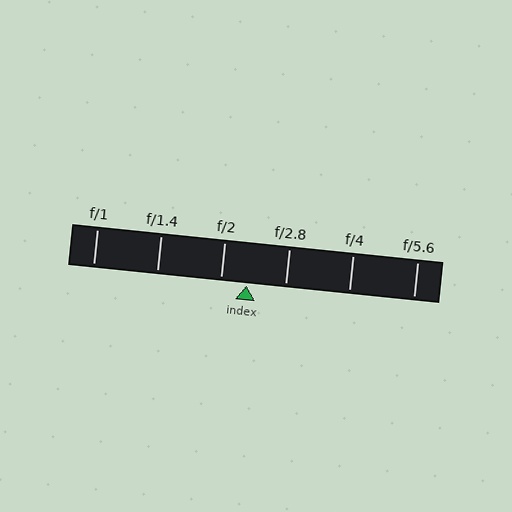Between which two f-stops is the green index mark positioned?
The index mark is between f/2 and f/2.8.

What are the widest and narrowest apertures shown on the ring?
The widest aperture shown is f/1 and the narrowest is f/5.6.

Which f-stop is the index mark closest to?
The index mark is closest to f/2.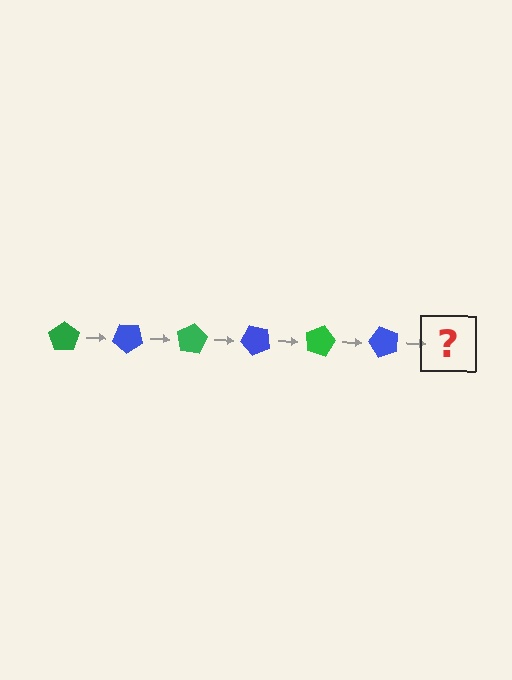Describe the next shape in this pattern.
It should be a green pentagon, rotated 240 degrees from the start.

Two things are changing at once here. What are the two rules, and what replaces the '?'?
The two rules are that it rotates 40 degrees each step and the color cycles through green and blue. The '?' should be a green pentagon, rotated 240 degrees from the start.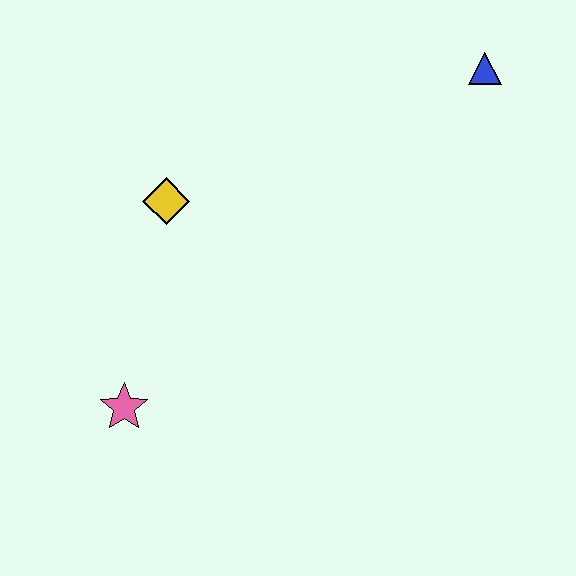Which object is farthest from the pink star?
The blue triangle is farthest from the pink star.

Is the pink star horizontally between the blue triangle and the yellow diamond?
No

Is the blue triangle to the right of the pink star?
Yes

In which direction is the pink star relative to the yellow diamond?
The pink star is below the yellow diamond.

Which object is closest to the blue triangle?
The yellow diamond is closest to the blue triangle.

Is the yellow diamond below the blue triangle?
Yes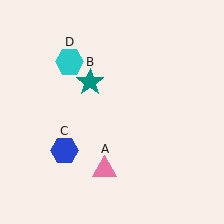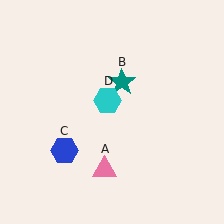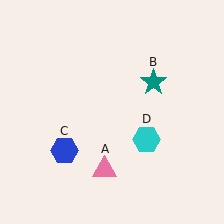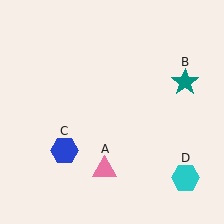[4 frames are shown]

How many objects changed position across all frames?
2 objects changed position: teal star (object B), cyan hexagon (object D).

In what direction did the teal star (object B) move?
The teal star (object B) moved right.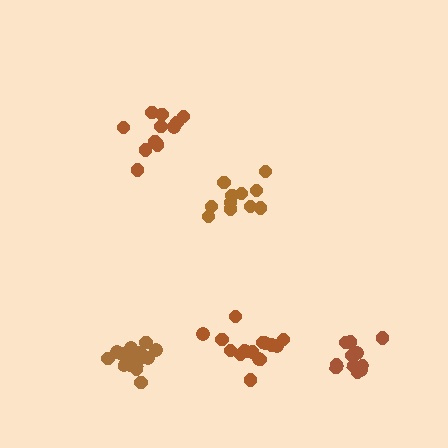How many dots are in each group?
Group 1: 16 dots, Group 2: 12 dots, Group 3: 11 dots, Group 4: 11 dots, Group 5: 15 dots (65 total).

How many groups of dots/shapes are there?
There are 5 groups.